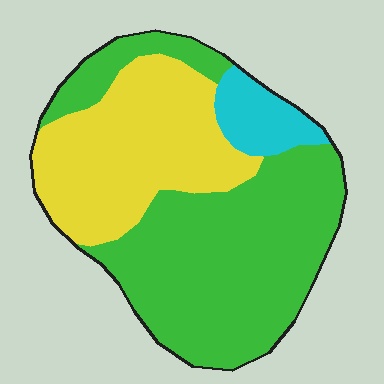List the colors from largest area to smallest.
From largest to smallest: green, yellow, cyan.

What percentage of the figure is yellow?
Yellow takes up about one third (1/3) of the figure.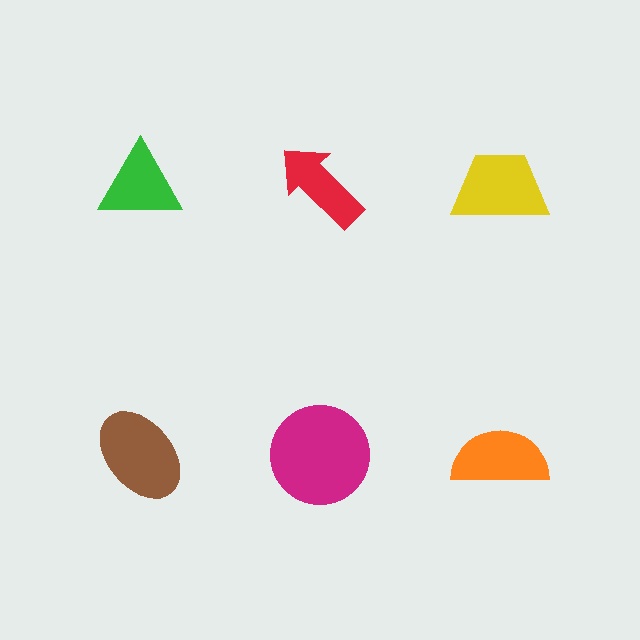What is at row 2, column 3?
An orange semicircle.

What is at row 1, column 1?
A green triangle.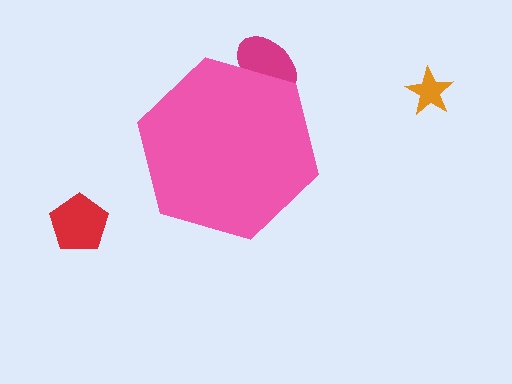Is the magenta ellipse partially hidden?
Yes, the magenta ellipse is partially hidden behind the pink hexagon.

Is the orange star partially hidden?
No, the orange star is fully visible.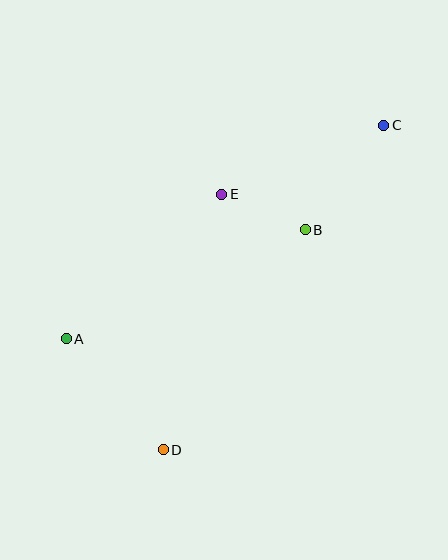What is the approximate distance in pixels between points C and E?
The distance between C and E is approximately 176 pixels.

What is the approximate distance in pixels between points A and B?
The distance between A and B is approximately 263 pixels.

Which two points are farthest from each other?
Points C and D are farthest from each other.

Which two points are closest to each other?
Points B and E are closest to each other.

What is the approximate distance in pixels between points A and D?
The distance between A and D is approximately 147 pixels.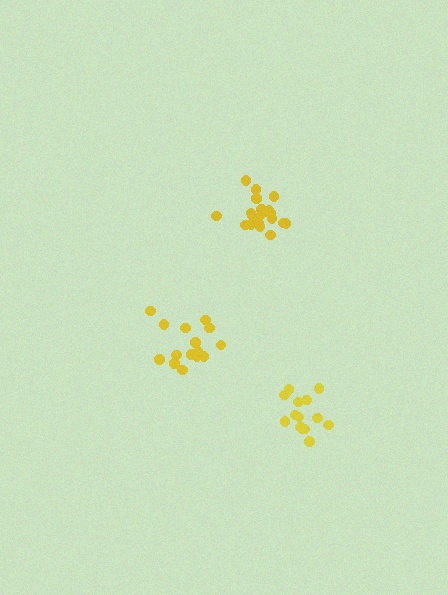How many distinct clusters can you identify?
There are 3 distinct clusters.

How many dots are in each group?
Group 1: 19 dots, Group 2: 14 dots, Group 3: 15 dots (48 total).